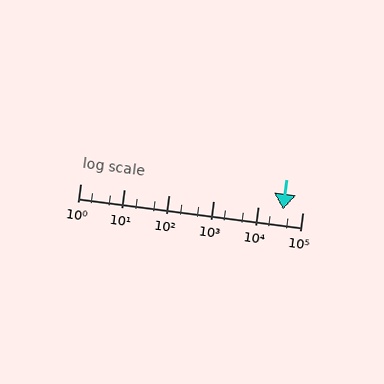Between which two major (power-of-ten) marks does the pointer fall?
The pointer is between 10000 and 100000.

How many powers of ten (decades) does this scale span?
The scale spans 5 decades, from 1 to 100000.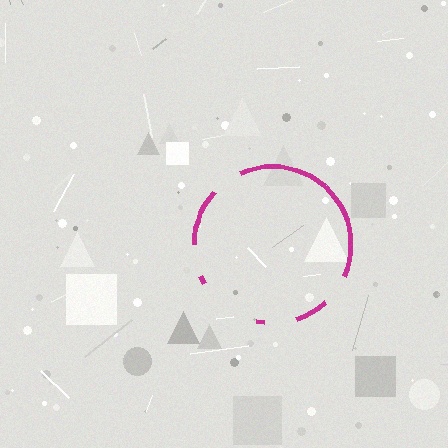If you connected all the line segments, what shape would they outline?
They would outline a circle.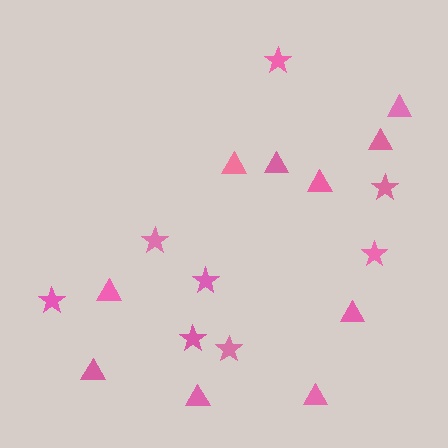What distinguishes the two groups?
There are 2 groups: one group of stars (8) and one group of triangles (10).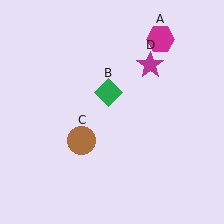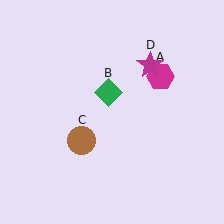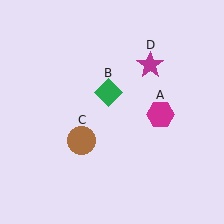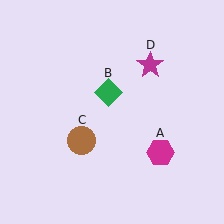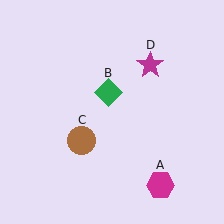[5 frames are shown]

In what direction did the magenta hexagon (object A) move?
The magenta hexagon (object A) moved down.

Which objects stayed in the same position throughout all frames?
Green diamond (object B) and brown circle (object C) and magenta star (object D) remained stationary.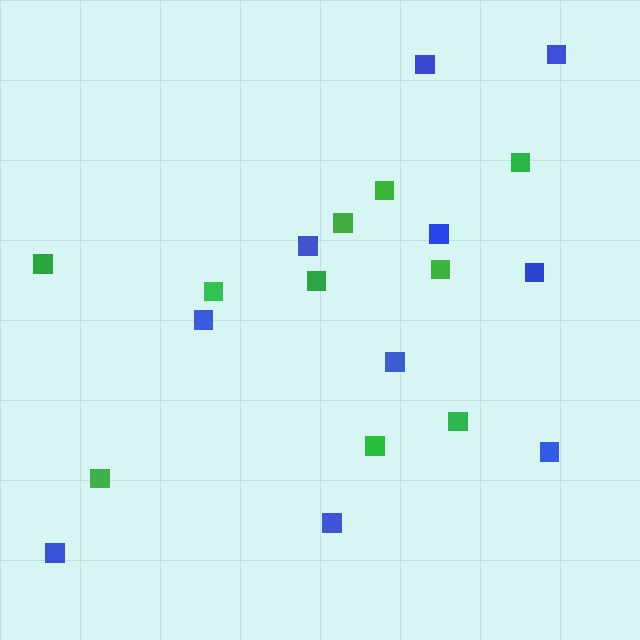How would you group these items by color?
There are 2 groups: one group of blue squares (10) and one group of green squares (10).